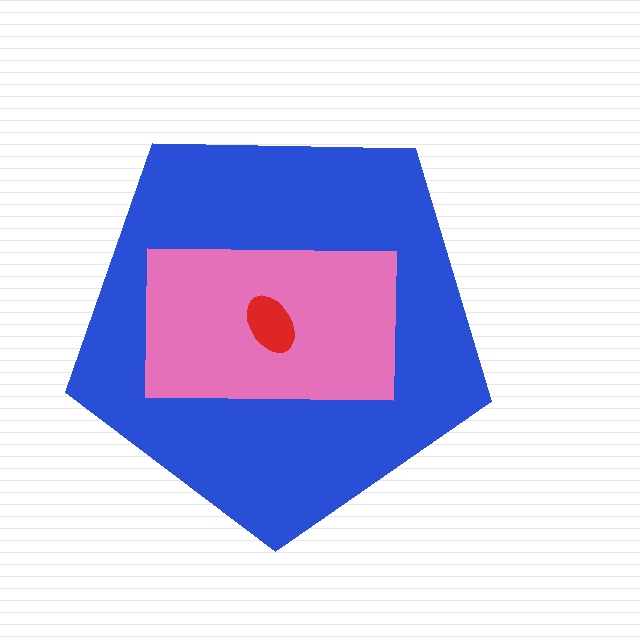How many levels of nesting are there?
3.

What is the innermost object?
The red ellipse.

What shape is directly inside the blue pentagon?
The pink rectangle.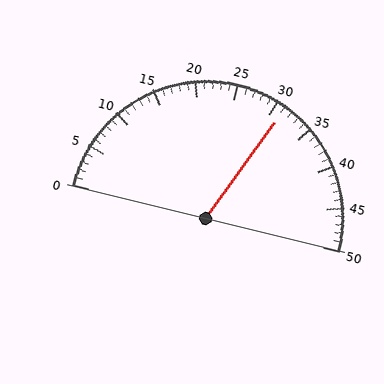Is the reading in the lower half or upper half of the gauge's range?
The reading is in the upper half of the range (0 to 50).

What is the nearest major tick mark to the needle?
The nearest major tick mark is 30.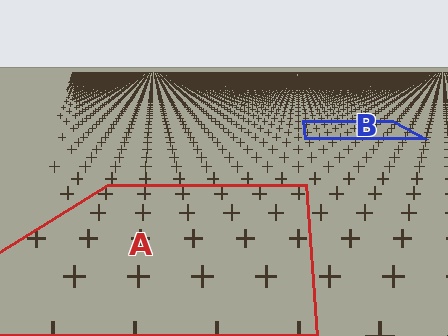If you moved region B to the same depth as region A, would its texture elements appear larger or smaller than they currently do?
They would appear larger. At a closer depth, the same texture elements are projected at a bigger on-screen size.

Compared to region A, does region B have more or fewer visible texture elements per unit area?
Region B has more texture elements per unit area — they are packed more densely because it is farther away.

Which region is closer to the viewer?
Region A is closer. The texture elements there are larger and more spread out.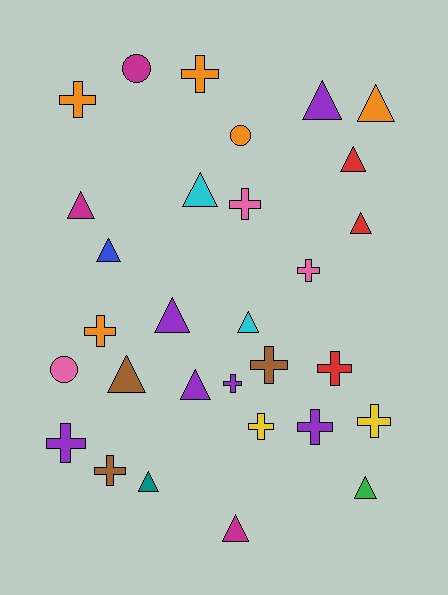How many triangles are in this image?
There are 14 triangles.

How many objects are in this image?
There are 30 objects.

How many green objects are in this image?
There is 1 green object.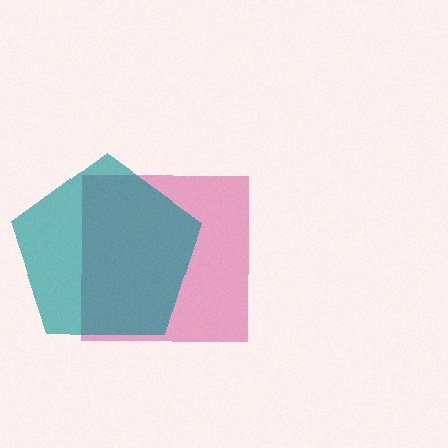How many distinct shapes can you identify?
There are 2 distinct shapes: a pink square, a teal pentagon.